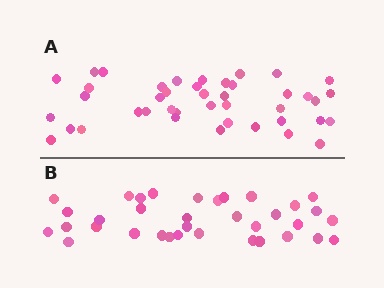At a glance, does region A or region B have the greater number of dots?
Region A (the top region) has more dots.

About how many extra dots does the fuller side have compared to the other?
Region A has roughly 8 or so more dots than region B.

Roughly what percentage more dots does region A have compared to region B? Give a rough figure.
About 20% more.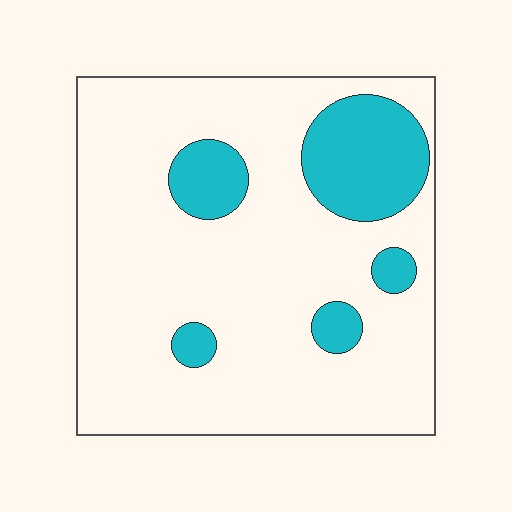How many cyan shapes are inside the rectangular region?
5.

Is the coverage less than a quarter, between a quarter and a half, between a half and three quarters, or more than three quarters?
Less than a quarter.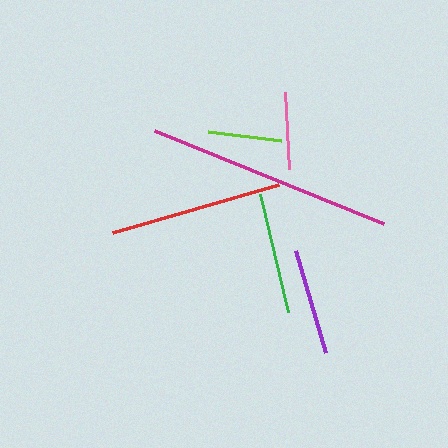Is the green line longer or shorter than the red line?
The red line is longer than the green line.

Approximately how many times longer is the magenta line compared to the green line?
The magenta line is approximately 2.0 times the length of the green line.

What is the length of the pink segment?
The pink segment is approximately 77 pixels long.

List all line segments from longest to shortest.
From longest to shortest: magenta, red, green, purple, pink, lime.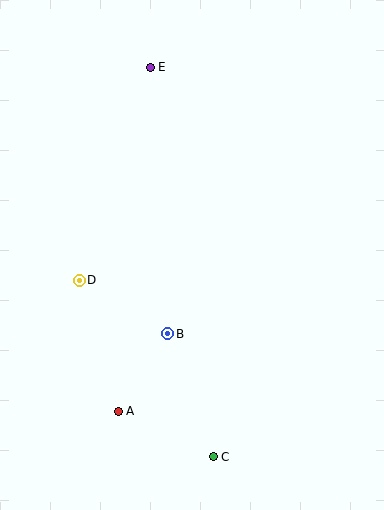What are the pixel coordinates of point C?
Point C is at (213, 457).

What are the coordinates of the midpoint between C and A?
The midpoint between C and A is at (166, 434).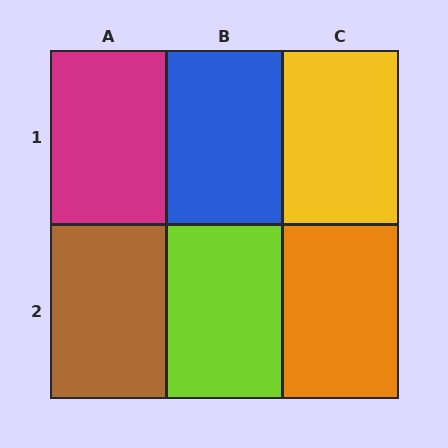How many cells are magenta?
1 cell is magenta.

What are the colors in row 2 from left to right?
Brown, lime, orange.